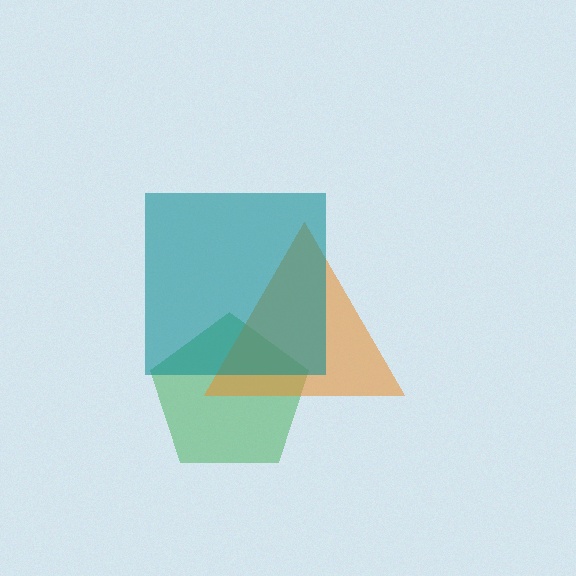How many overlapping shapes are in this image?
There are 3 overlapping shapes in the image.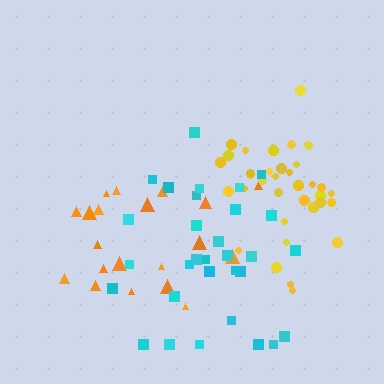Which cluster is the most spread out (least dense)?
Cyan.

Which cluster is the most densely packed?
Yellow.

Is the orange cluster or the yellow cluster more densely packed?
Yellow.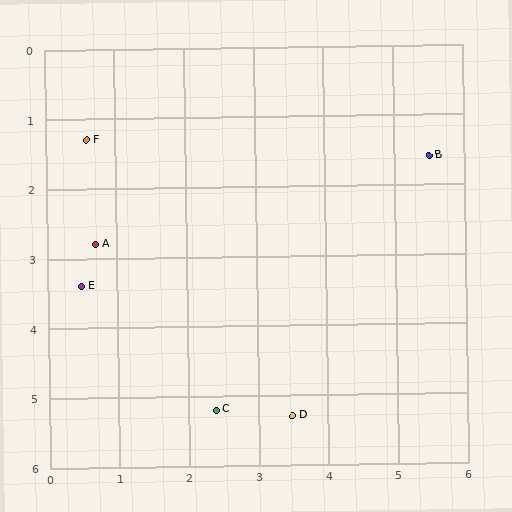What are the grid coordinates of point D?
Point D is at approximately (3.5, 5.3).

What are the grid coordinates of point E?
Point E is at approximately (0.5, 3.4).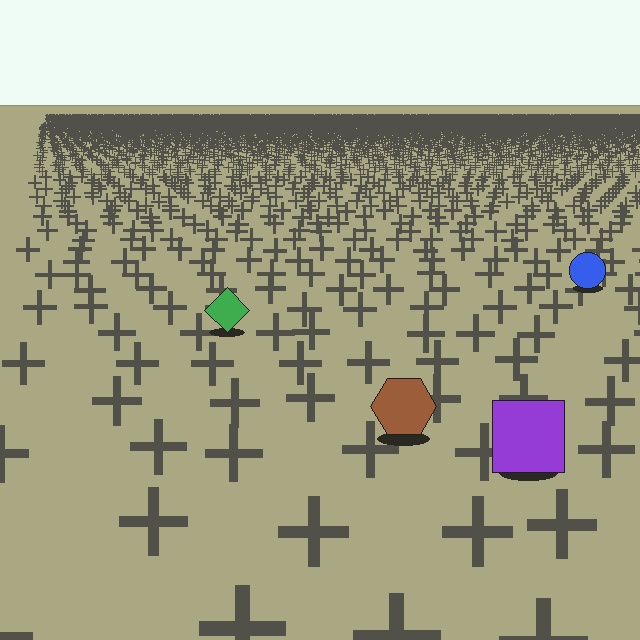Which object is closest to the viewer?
The purple square is closest. The texture marks near it are larger and more spread out.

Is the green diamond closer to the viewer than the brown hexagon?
No. The brown hexagon is closer — you can tell from the texture gradient: the ground texture is coarser near it.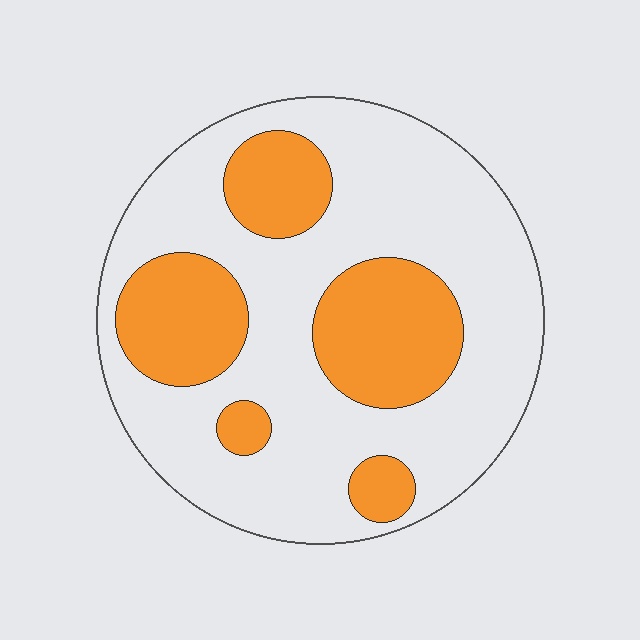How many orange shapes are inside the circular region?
5.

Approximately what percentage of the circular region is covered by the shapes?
Approximately 30%.